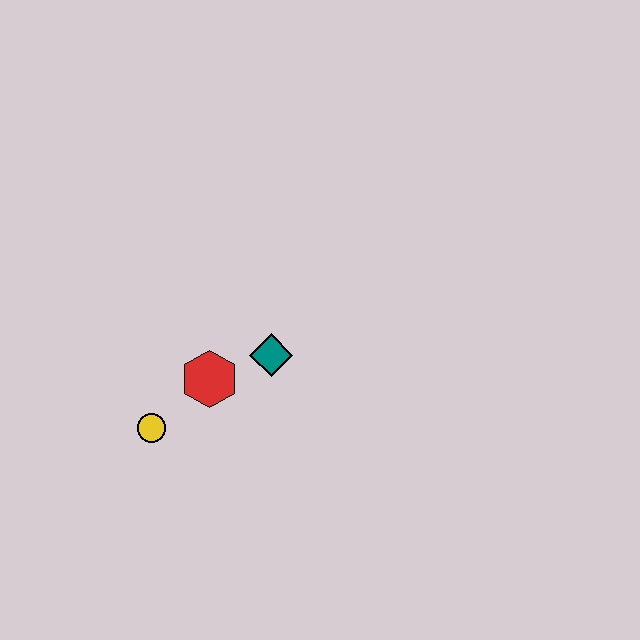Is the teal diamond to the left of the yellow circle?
No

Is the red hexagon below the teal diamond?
Yes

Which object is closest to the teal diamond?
The red hexagon is closest to the teal diamond.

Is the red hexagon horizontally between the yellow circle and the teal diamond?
Yes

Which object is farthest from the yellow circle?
The teal diamond is farthest from the yellow circle.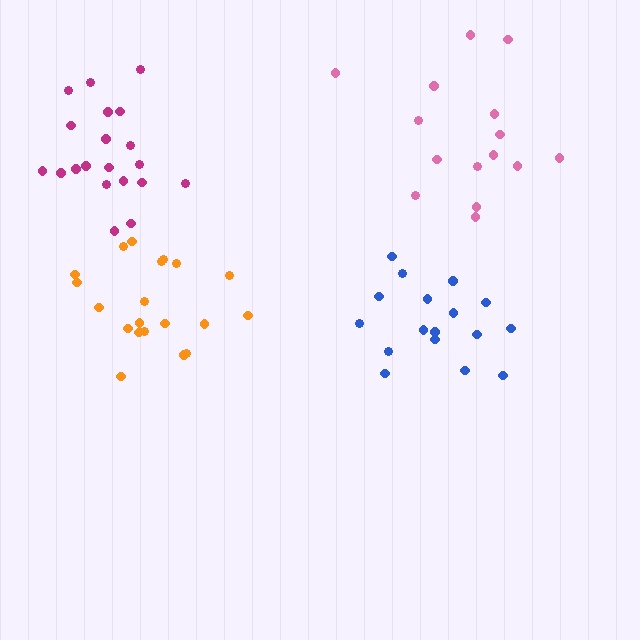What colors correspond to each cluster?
The clusters are colored: magenta, blue, pink, orange.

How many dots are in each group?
Group 1: 20 dots, Group 2: 17 dots, Group 3: 15 dots, Group 4: 20 dots (72 total).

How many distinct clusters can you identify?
There are 4 distinct clusters.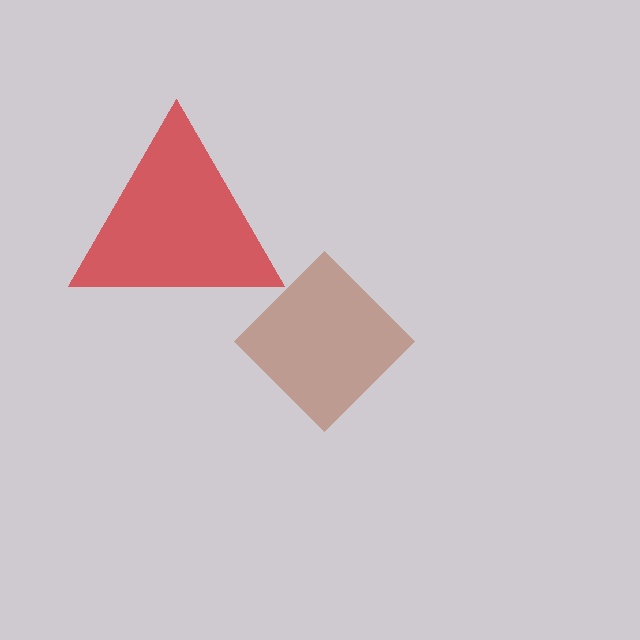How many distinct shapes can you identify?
There are 2 distinct shapes: a red triangle, a brown diamond.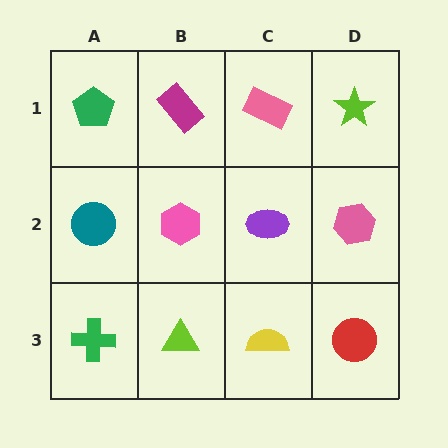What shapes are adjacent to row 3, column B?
A pink hexagon (row 2, column B), a green cross (row 3, column A), a yellow semicircle (row 3, column C).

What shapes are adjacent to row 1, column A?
A teal circle (row 2, column A), a magenta rectangle (row 1, column B).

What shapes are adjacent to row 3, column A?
A teal circle (row 2, column A), a lime triangle (row 3, column B).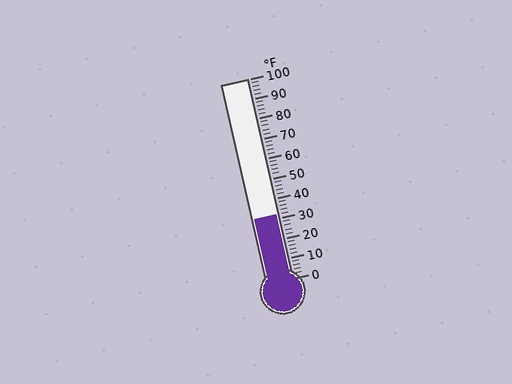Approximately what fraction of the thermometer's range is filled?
The thermometer is filled to approximately 30% of its range.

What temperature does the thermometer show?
The thermometer shows approximately 32°F.